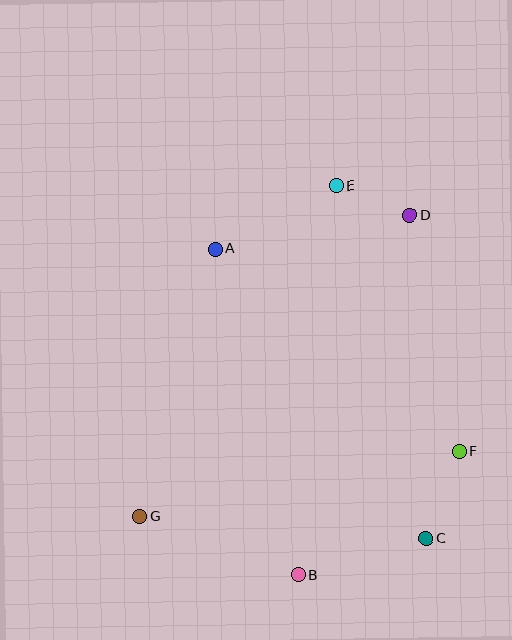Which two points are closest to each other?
Points D and E are closest to each other.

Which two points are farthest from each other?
Points D and G are farthest from each other.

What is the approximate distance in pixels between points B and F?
The distance between B and F is approximately 204 pixels.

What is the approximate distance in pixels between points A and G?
The distance between A and G is approximately 278 pixels.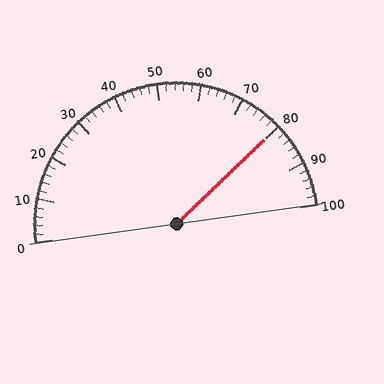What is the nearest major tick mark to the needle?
The nearest major tick mark is 80.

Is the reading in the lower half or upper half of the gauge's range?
The reading is in the upper half of the range (0 to 100).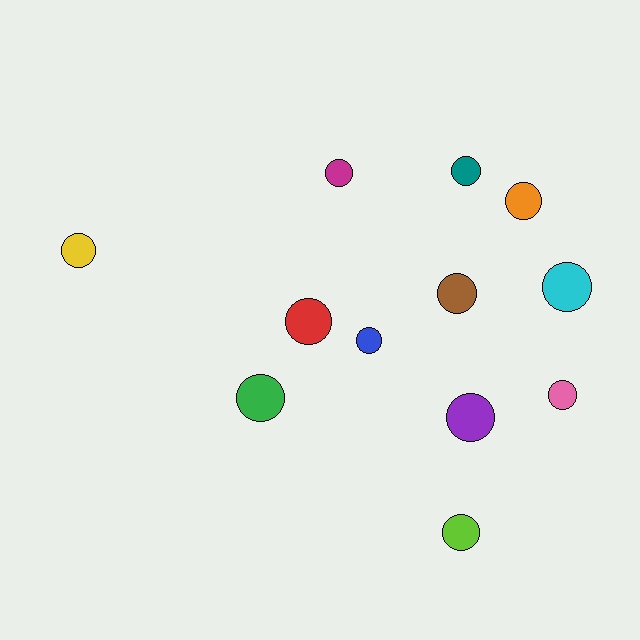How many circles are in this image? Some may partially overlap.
There are 12 circles.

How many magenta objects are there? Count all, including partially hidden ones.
There is 1 magenta object.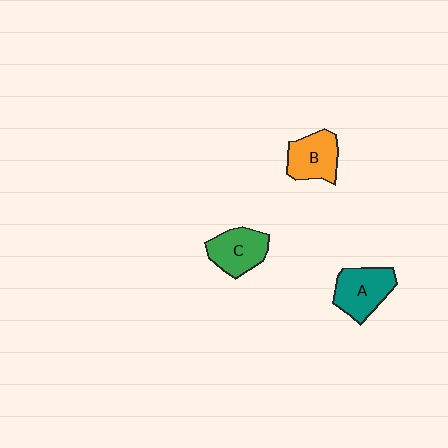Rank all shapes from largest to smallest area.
From largest to smallest: A (teal), C (green), B (orange).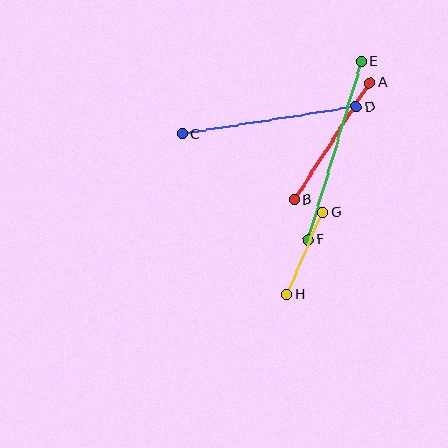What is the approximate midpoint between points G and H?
The midpoint is at approximately (305, 253) pixels.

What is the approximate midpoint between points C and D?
The midpoint is at approximately (269, 120) pixels.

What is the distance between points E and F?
The distance is approximately 186 pixels.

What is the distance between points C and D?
The distance is approximately 176 pixels.